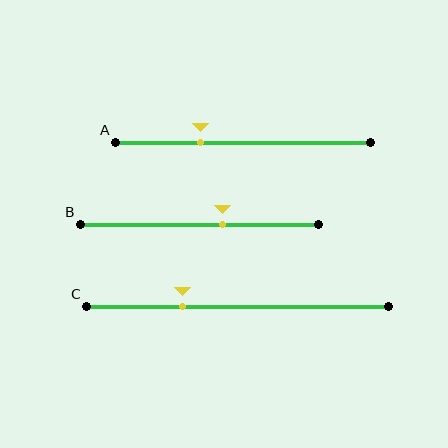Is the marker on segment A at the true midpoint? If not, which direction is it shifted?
No, the marker on segment A is shifted to the left by about 17% of the segment length.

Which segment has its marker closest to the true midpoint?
Segment B has its marker closest to the true midpoint.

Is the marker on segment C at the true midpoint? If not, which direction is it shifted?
No, the marker on segment C is shifted to the left by about 18% of the segment length.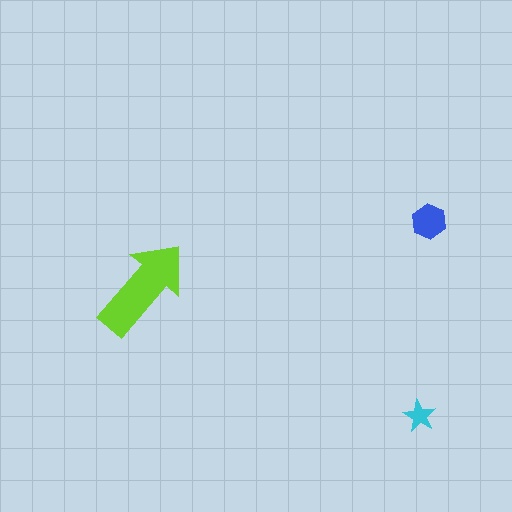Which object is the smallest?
The cyan star.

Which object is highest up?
The blue hexagon is topmost.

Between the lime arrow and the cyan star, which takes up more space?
The lime arrow.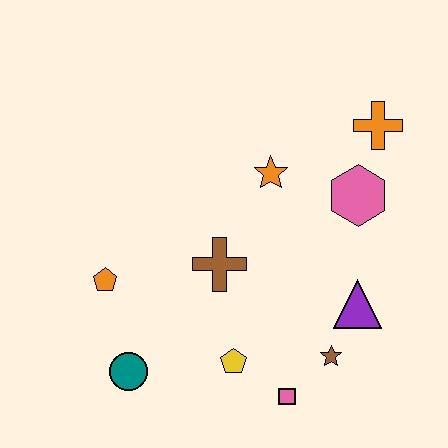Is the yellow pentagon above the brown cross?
No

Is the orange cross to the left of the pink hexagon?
No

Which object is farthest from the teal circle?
The orange cross is farthest from the teal circle.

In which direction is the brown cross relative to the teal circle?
The brown cross is above the teal circle.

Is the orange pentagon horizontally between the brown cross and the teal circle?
No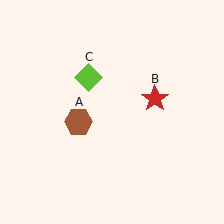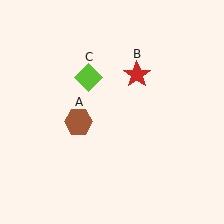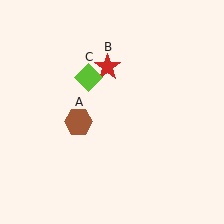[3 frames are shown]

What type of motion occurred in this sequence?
The red star (object B) rotated counterclockwise around the center of the scene.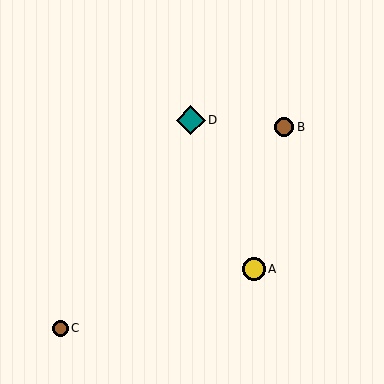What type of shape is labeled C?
Shape C is a brown circle.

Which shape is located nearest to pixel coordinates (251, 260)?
The yellow circle (labeled A) at (254, 269) is nearest to that location.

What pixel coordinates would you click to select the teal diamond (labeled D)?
Click at (191, 120) to select the teal diamond D.